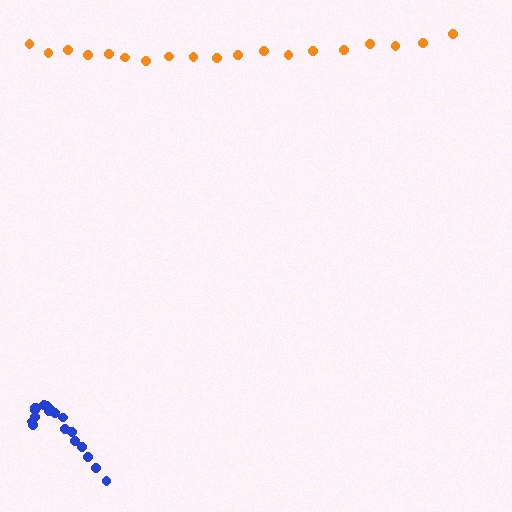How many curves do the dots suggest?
There are 2 distinct paths.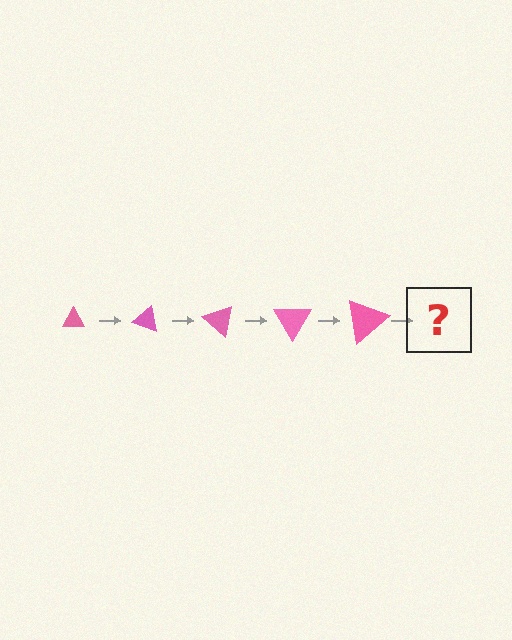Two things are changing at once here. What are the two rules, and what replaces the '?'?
The two rules are that the triangle grows larger each step and it rotates 20 degrees each step. The '?' should be a triangle, larger than the previous one and rotated 100 degrees from the start.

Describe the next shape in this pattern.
It should be a triangle, larger than the previous one and rotated 100 degrees from the start.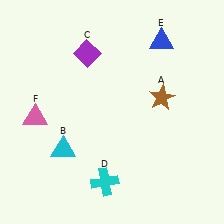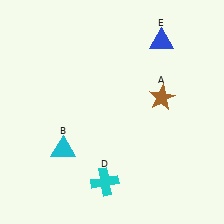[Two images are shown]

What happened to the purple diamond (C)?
The purple diamond (C) was removed in Image 2. It was in the top-left area of Image 1.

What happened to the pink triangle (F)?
The pink triangle (F) was removed in Image 2. It was in the bottom-left area of Image 1.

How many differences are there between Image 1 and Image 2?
There are 2 differences between the two images.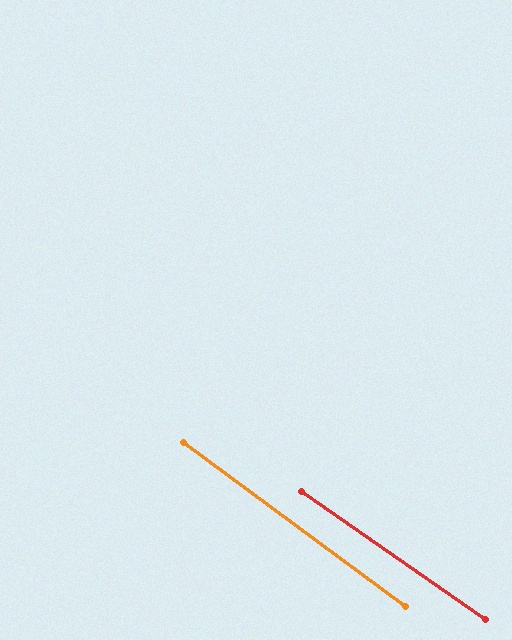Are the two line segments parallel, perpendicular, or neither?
Parallel — their directions differ by only 1.8°.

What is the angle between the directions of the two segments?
Approximately 2 degrees.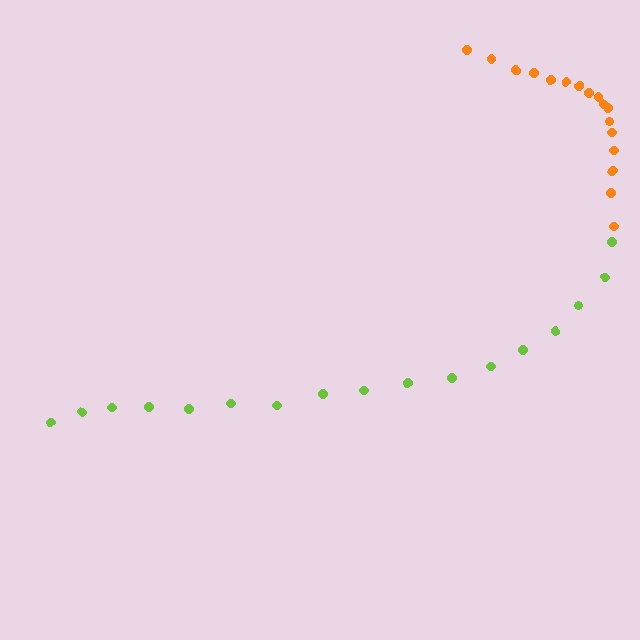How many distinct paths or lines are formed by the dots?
There are 2 distinct paths.